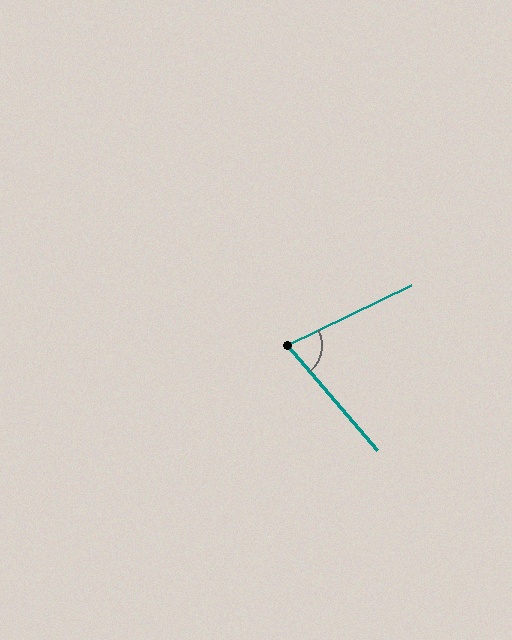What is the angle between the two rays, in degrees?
Approximately 76 degrees.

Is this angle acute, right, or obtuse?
It is acute.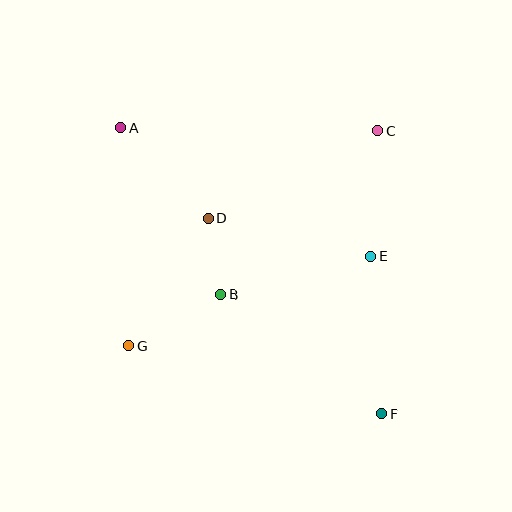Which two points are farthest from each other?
Points A and F are farthest from each other.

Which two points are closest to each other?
Points B and D are closest to each other.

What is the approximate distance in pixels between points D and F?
The distance between D and F is approximately 262 pixels.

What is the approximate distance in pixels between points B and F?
The distance between B and F is approximately 200 pixels.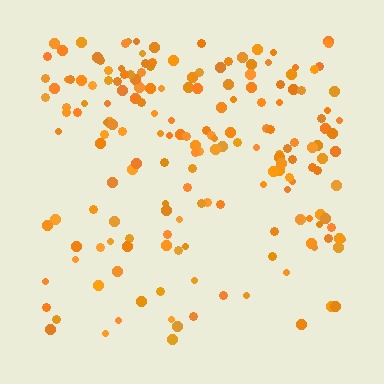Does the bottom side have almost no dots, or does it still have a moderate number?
Still a moderate number, just noticeably fewer than the top.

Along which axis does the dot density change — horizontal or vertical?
Vertical.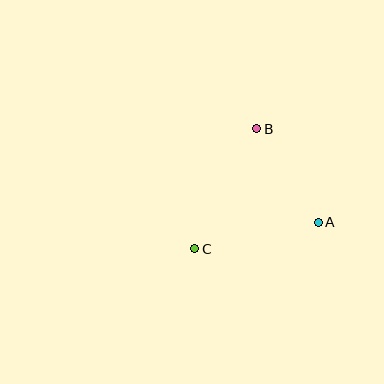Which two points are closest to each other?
Points A and B are closest to each other.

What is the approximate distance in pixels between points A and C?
The distance between A and C is approximately 126 pixels.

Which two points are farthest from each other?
Points B and C are farthest from each other.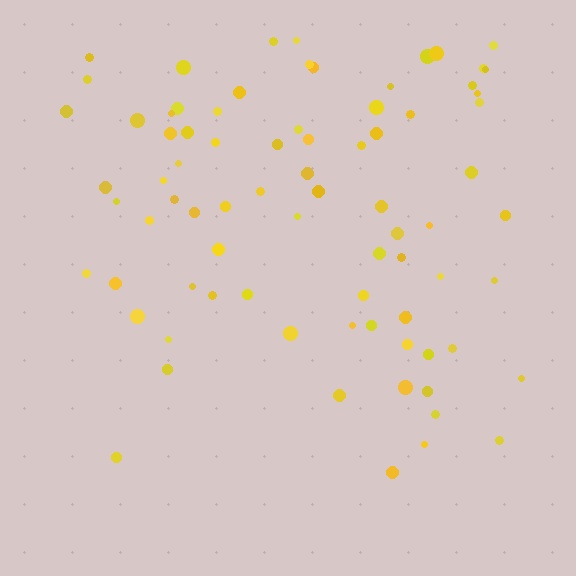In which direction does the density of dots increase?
From bottom to top, with the top side densest.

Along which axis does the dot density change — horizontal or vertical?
Vertical.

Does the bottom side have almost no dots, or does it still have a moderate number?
Still a moderate number, just noticeably fewer than the top.